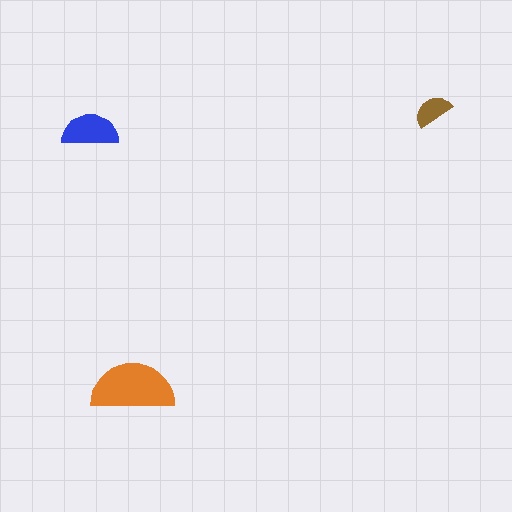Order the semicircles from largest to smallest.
the orange one, the blue one, the brown one.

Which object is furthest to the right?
The brown semicircle is rightmost.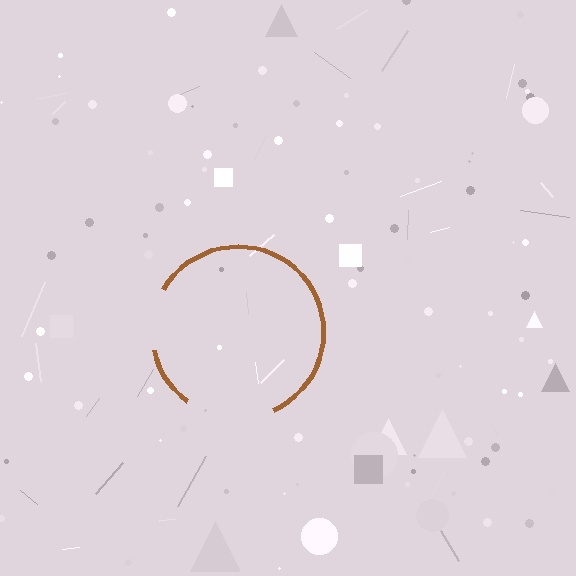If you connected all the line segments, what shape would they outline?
They would outline a circle.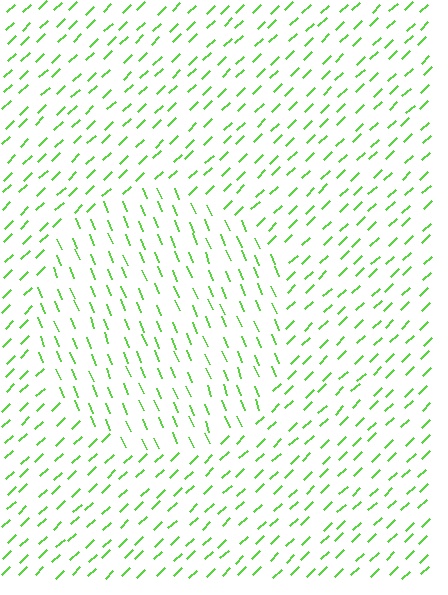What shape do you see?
I see a circle.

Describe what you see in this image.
The image is filled with small lime line segments. A circle region in the image has lines oriented differently from the surrounding lines, creating a visible texture boundary.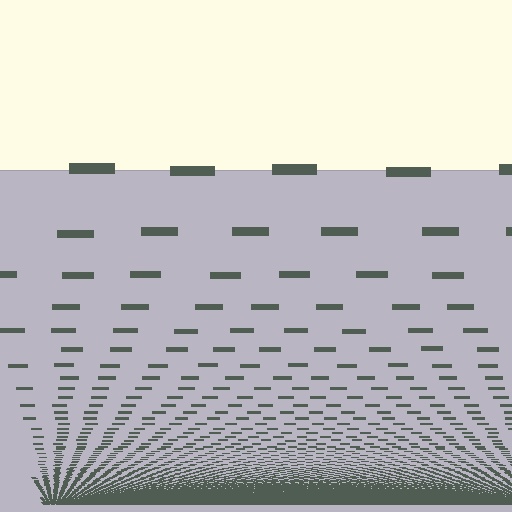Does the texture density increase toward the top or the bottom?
Density increases toward the bottom.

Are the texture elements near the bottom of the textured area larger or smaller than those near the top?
Smaller. The gradient is inverted — elements near the bottom are smaller and denser.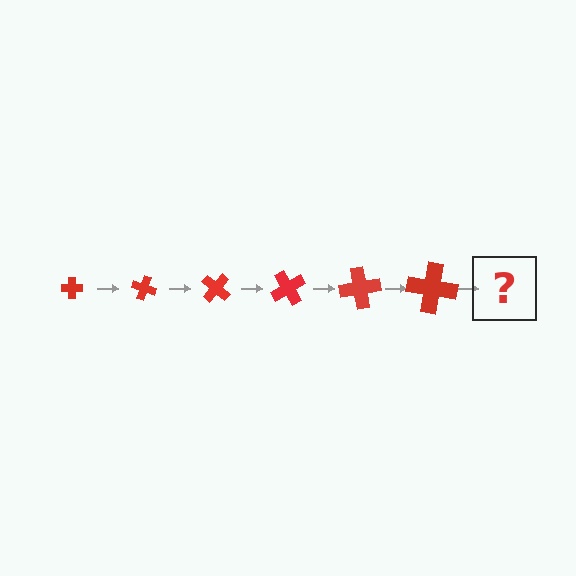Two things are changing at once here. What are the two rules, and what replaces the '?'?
The two rules are that the cross grows larger each step and it rotates 20 degrees each step. The '?' should be a cross, larger than the previous one and rotated 120 degrees from the start.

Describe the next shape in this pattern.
It should be a cross, larger than the previous one and rotated 120 degrees from the start.